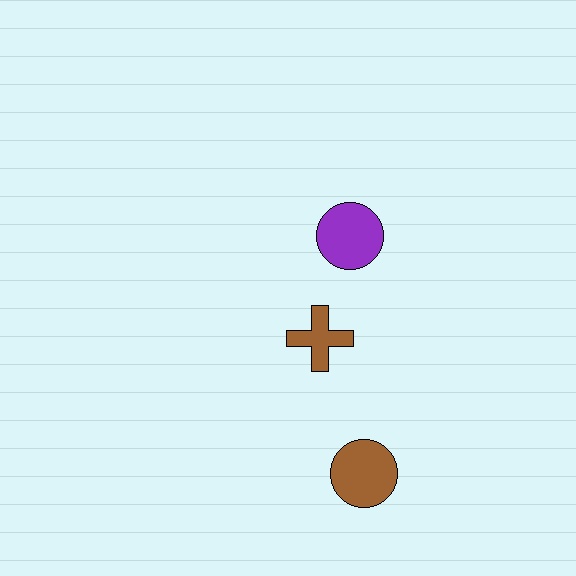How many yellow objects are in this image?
There are no yellow objects.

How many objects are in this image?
There are 3 objects.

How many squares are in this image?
There are no squares.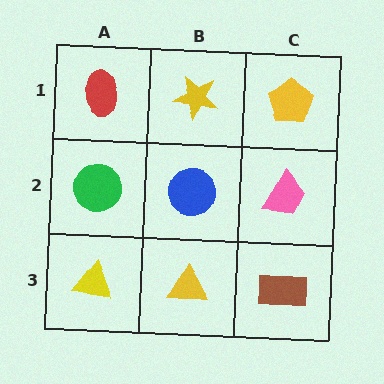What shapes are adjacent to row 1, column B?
A blue circle (row 2, column B), a red ellipse (row 1, column A), a yellow pentagon (row 1, column C).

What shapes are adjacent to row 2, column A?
A red ellipse (row 1, column A), a yellow triangle (row 3, column A), a blue circle (row 2, column B).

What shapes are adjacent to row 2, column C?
A yellow pentagon (row 1, column C), a brown rectangle (row 3, column C), a blue circle (row 2, column B).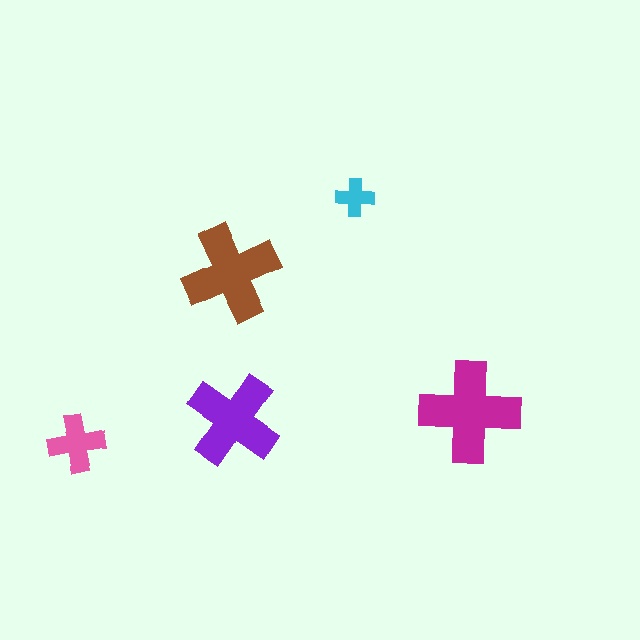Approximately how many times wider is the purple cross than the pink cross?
About 1.5 times wider.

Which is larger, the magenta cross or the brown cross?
The magenta one.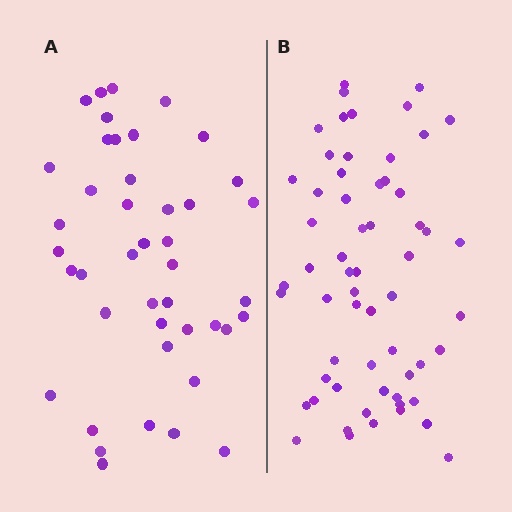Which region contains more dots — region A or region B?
Region B (the right region) has more dots.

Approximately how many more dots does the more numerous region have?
Region B has approximately 15 more dots than region A.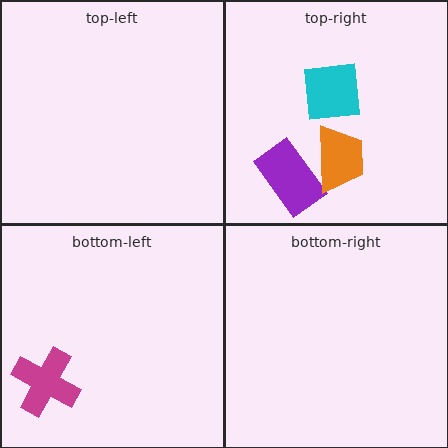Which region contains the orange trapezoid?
The top-right region.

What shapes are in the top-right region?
The cyan square, the purple rectangle, the orange trapezoid.